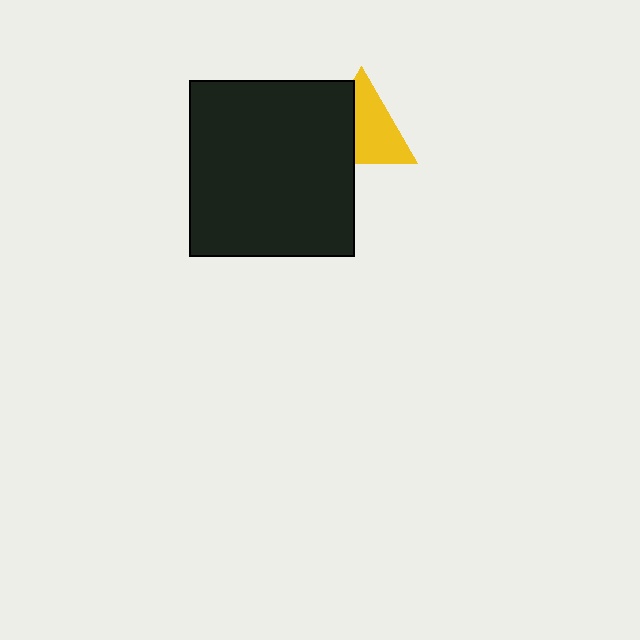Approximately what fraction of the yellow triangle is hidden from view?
Roughly 40% of the yellow triangle is hidden behind the black rectangle.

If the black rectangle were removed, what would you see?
You would see the complete yellow triangle.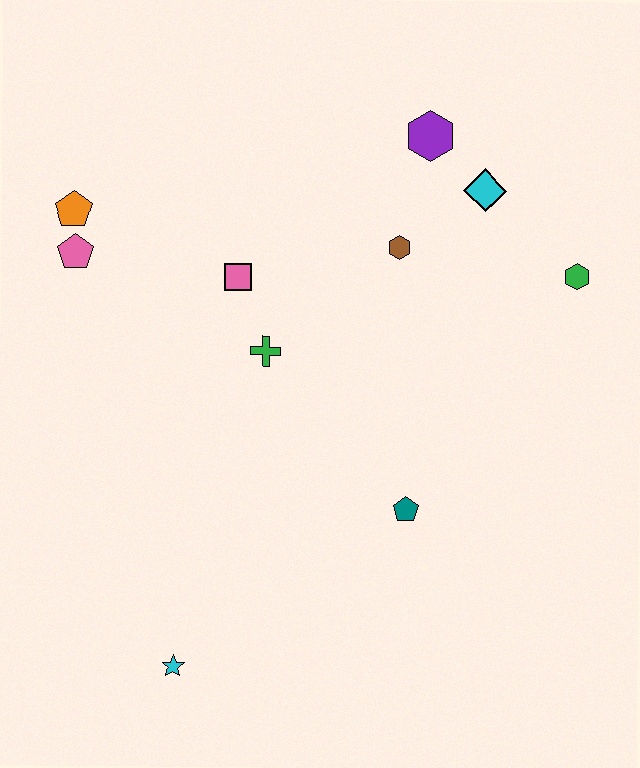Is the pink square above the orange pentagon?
No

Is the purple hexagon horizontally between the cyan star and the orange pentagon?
No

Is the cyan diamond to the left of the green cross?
No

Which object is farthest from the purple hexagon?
The cyan star is farthest from the purple hexagon.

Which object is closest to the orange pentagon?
The pink pentagon is closest to the orange pentagon.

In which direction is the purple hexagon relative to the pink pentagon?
The purple hexagon is to the right of the pink pentagon.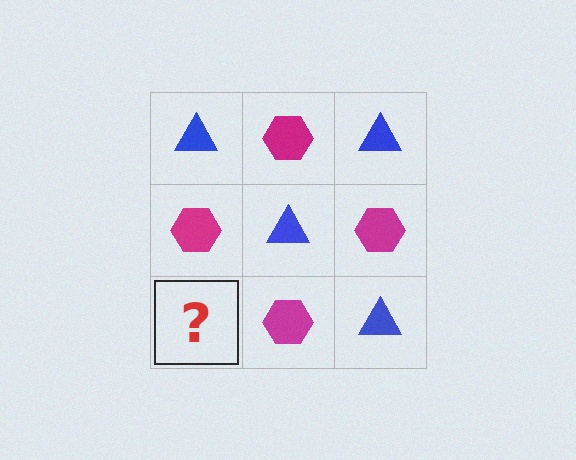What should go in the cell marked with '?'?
The missing cell should contain a blue triangle.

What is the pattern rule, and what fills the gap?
The rule is that it alternates blue triangle and magenta hexagon in a checkerboard pattern. The gap should be filled with a blue triangle.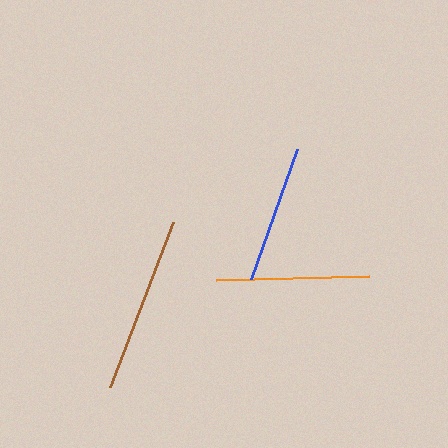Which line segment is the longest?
The brown line is the longest at approximately 176 pixels.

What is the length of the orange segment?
The orange segment is approximately 154 pixels long.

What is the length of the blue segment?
The blue segment is approximately 138 pixels long.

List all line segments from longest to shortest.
From longest to shortest: brown, orange, blue.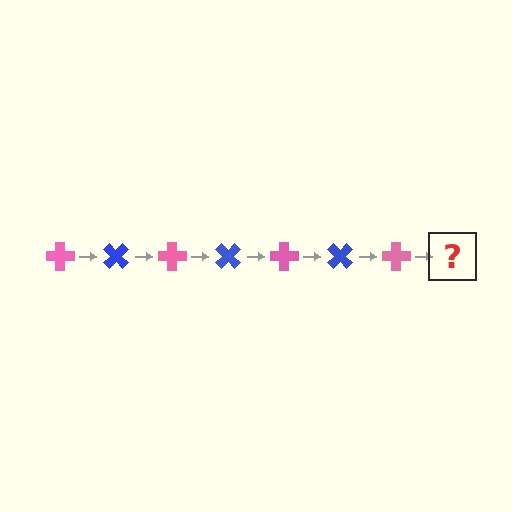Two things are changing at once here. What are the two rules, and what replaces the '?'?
The two rules are that it rotates 45 degrees each step and the color cycles through pink and blue. The '?' should be a blue cross, rotated 315 degrees from the start.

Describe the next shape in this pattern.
It should be a blue cross, rotated 315 degrees from the start.